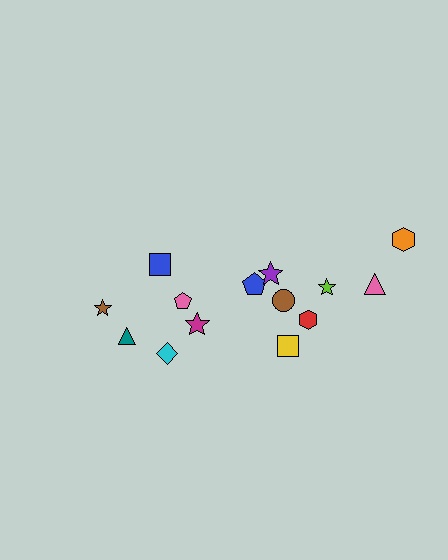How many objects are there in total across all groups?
There are 14 objects.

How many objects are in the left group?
There are 6 objects.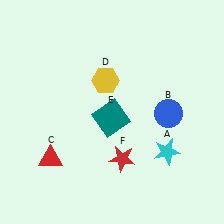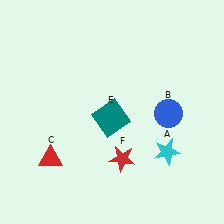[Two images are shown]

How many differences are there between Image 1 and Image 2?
There is 1 difference between the two images.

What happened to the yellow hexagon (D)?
The yellow hexagon (D) was removed in Image 2. It was in the top-left area of Image 1.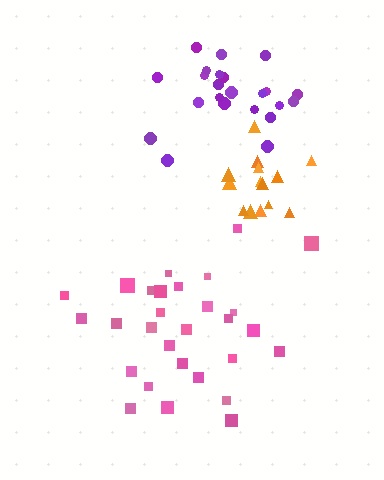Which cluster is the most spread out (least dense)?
Pink.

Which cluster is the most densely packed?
Orange.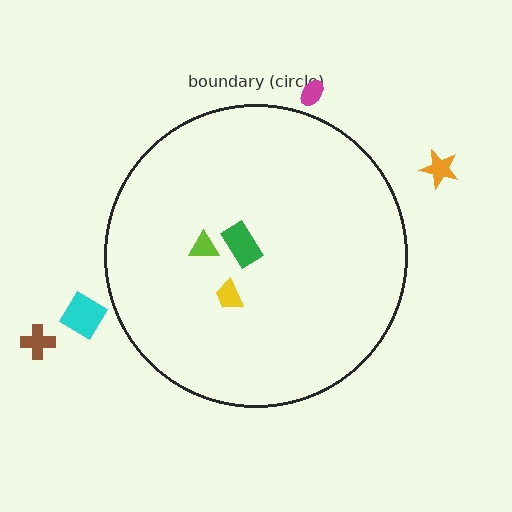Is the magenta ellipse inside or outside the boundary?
Outside.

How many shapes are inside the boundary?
3 inside, 4 outside.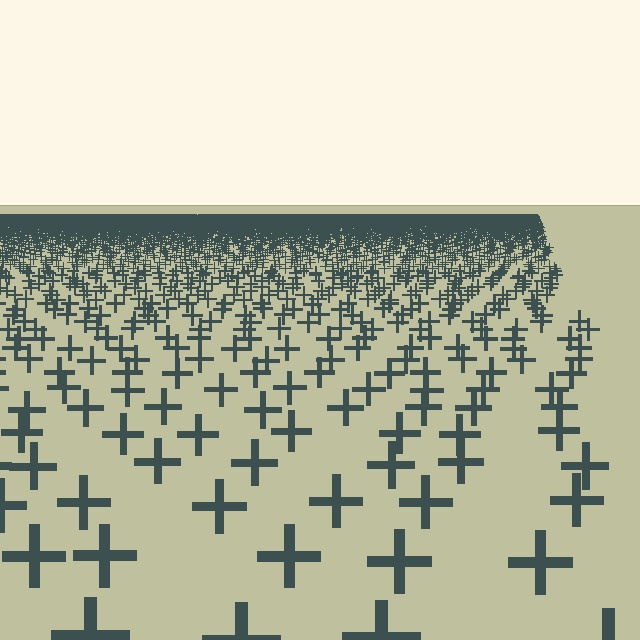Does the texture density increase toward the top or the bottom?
Density increases toward the top.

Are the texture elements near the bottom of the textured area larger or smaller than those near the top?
Larger. Near the bottom, elements are closer to the viewer and appear at a bigger on-screen size.